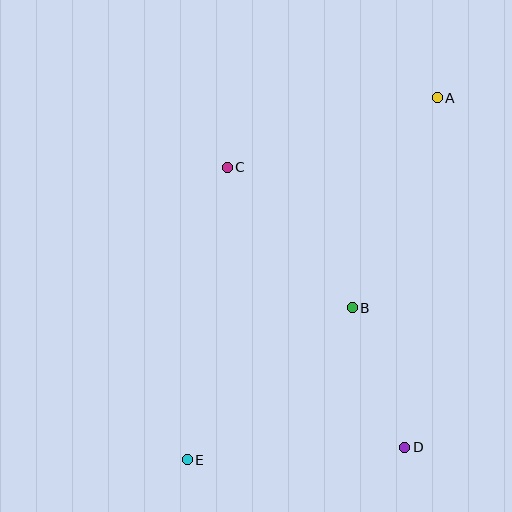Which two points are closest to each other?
Points B and D are closest to each other.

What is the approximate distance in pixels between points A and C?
The distance between A and C is approximately 221 pixels.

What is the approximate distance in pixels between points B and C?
The distance between B and C is approximately 188 pixels.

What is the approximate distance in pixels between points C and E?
The distance between C and E is approximately 295 pixels.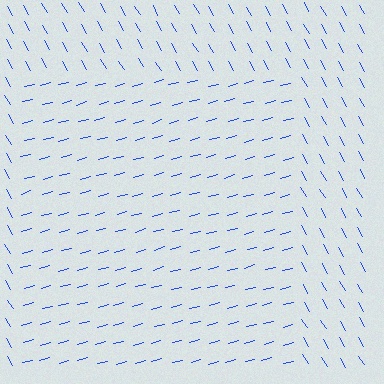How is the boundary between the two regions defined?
The boundary is defined purely by a change in line orientation (approximately 76 degrees difference). All lines are the same color and thickness.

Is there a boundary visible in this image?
Yes, there is a texture boundary formed by a change in line orientation.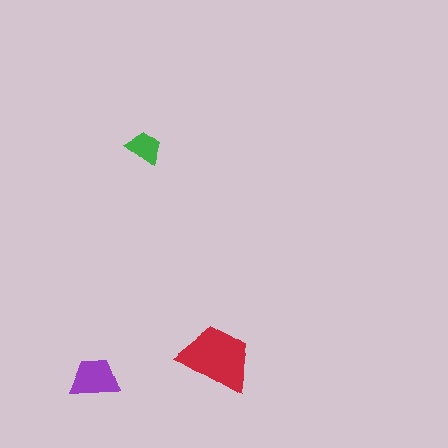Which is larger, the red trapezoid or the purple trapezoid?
The red one.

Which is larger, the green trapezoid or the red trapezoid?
The red one.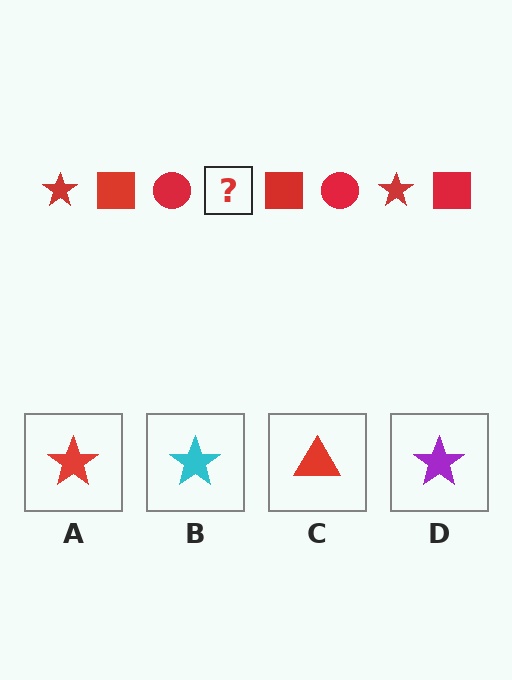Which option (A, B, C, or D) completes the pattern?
A.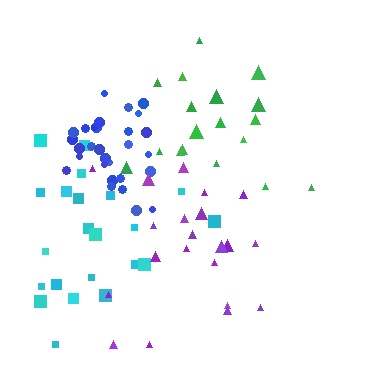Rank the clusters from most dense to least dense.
blue, cyan, green, purple.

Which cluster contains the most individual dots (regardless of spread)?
Blue (29).